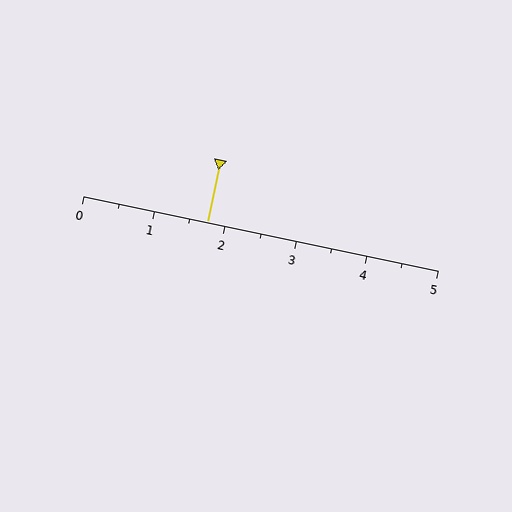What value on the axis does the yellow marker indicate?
The marker indicates approximately 1.8.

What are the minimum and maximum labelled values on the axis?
The axis runs from 0 to 5.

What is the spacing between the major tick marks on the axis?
The major ticks are spaced 1 apart.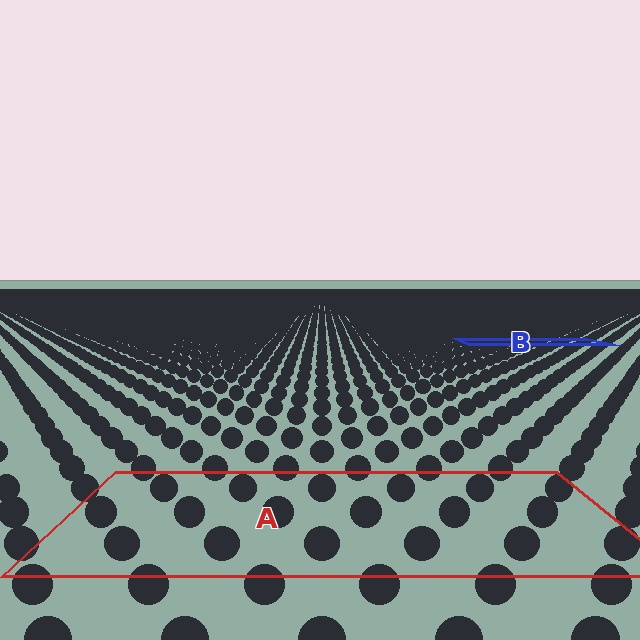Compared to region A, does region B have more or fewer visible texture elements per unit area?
Region B has more texture elements per unit area — they are packed more densely because it is farther away.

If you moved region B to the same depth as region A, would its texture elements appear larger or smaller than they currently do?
They would appear larger. At a closer depth, the same texture elements are projected at a bigger on-screen size.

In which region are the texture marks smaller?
The texture marks are smaller in region B, because it is farther away.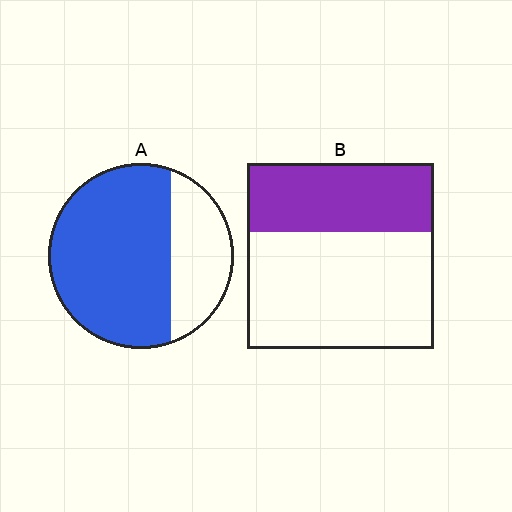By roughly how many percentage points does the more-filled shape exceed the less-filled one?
By roughly 35 percentage points (A over B).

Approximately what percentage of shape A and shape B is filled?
A is approximately 70% and B is approximately 35%.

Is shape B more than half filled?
No.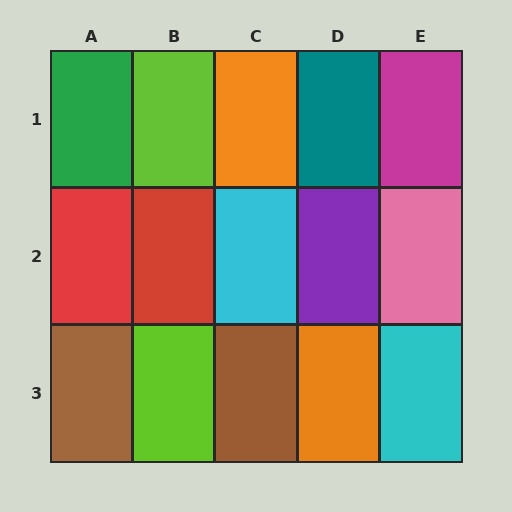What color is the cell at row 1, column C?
Orange.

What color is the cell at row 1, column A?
Green.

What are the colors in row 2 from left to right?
Red, red, cyan, purple, pink.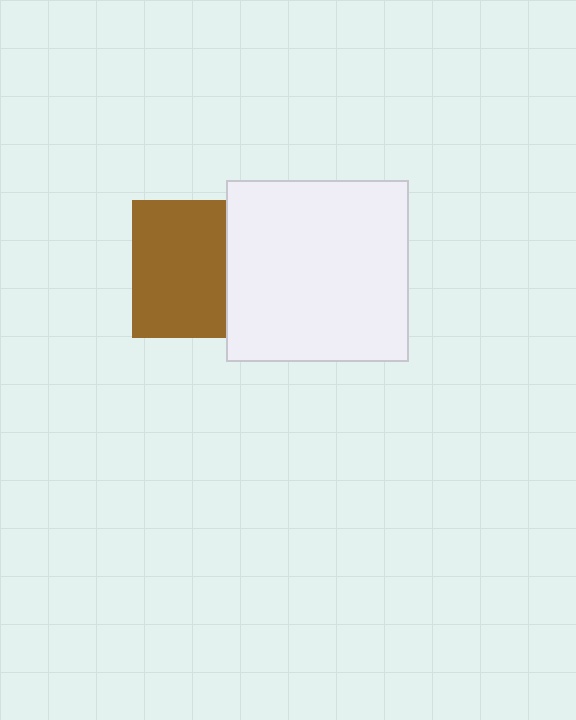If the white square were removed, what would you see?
You would see the complete brown square.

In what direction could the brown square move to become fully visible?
The brown square could move left. That would shift it out from behind the white square entirely.